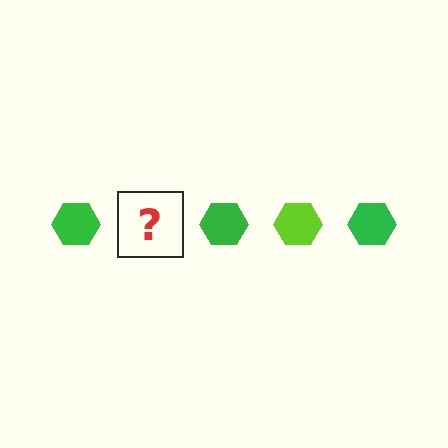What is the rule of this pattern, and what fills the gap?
The rule is that the pattern cycles through green, lime hexagons. The gap should be filled with a lime hexagon.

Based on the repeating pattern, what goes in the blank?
The blank should be a lime hexagon.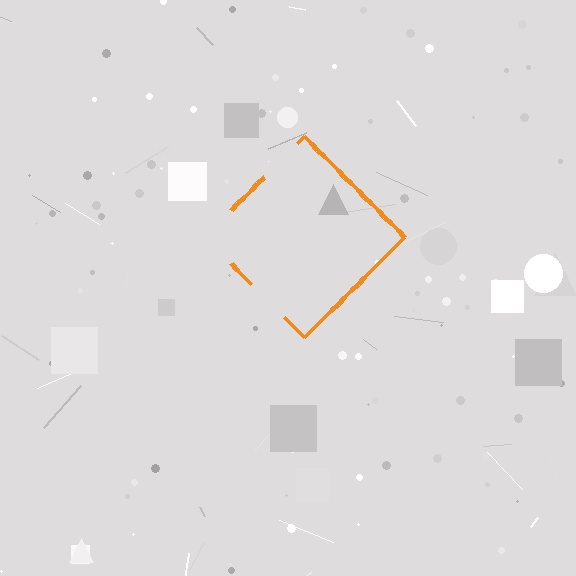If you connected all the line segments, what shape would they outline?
They would outline a diamond.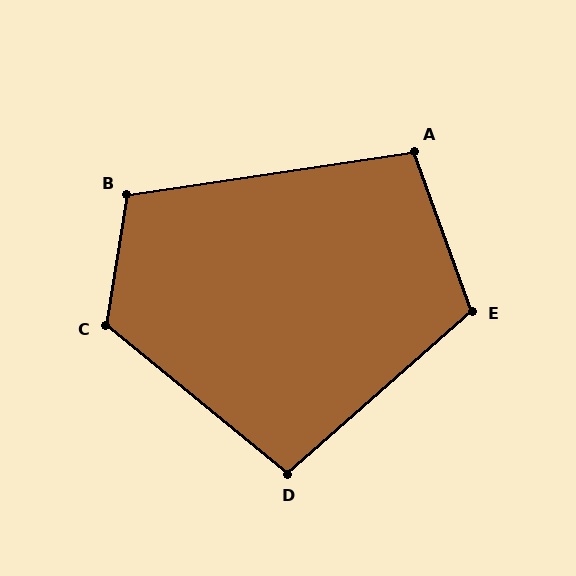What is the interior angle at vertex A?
Approximately 101 degrees (obtuse).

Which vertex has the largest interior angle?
C, at approximately 120 degrees.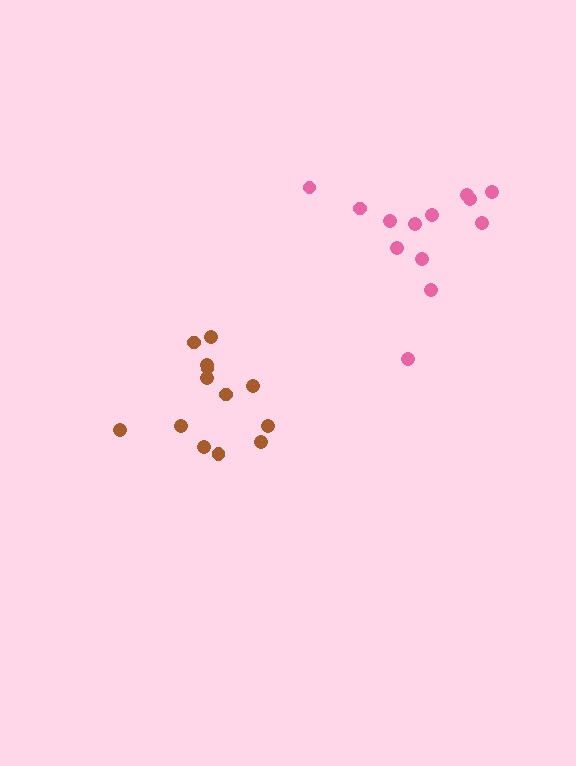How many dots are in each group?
Group 1: 13 dots, Group 2: 13 dots (26 total).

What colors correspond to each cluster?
The clusters are colored: pink, brown.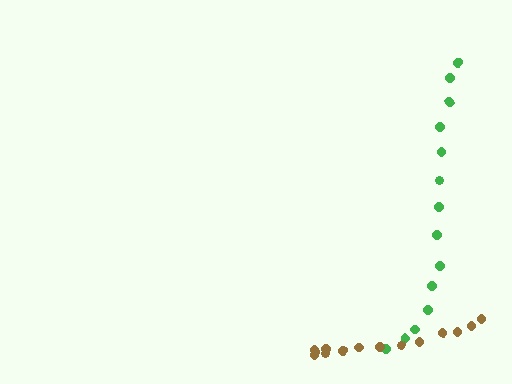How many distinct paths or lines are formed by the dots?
There are 2 distinct paths.